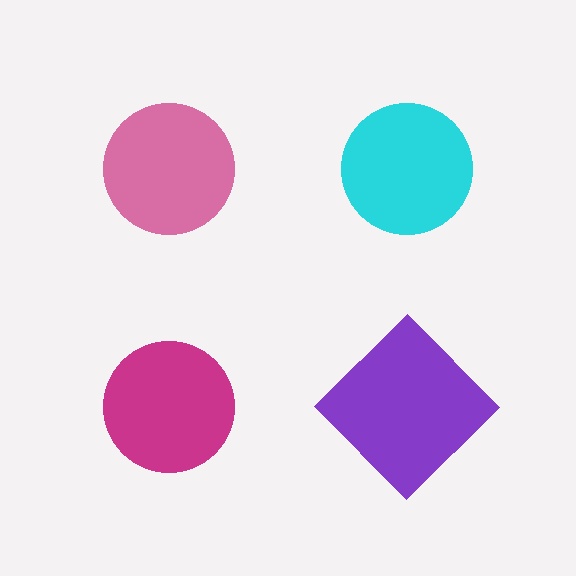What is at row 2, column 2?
A purple diamond.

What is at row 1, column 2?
A cyan circle.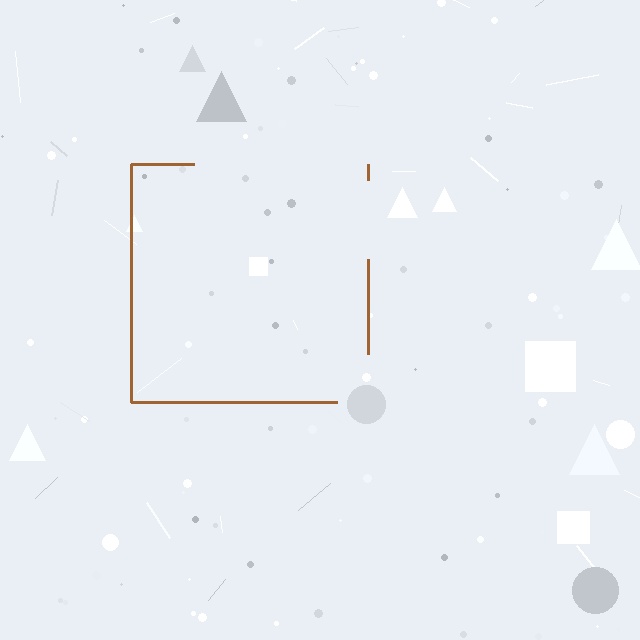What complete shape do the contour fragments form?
The contour fragments form a square.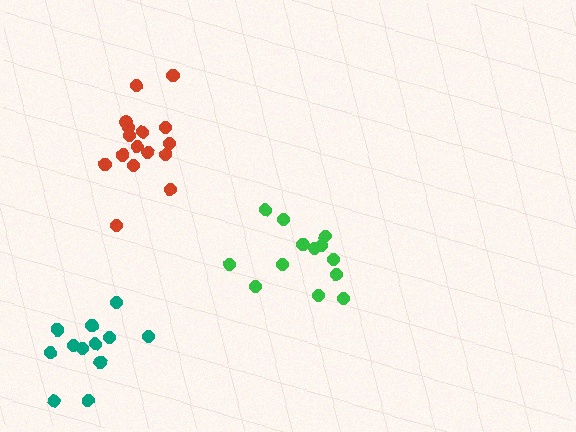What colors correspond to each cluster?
The clusters are colored: green, teal, red.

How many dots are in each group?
Group 1: 13 dots, Group 2: 12 dots, Group 3: 16 dots (41 total).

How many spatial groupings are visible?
There are 3 spatial groupings.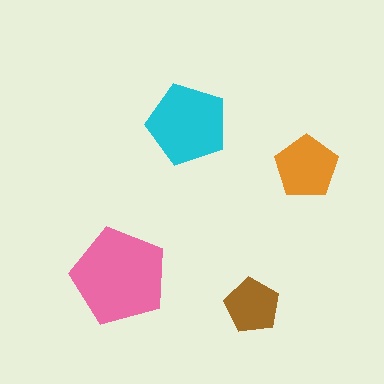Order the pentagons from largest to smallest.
the pink one, the cyan one, the orange one, the brown one.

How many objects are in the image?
There are 4 objects in the image.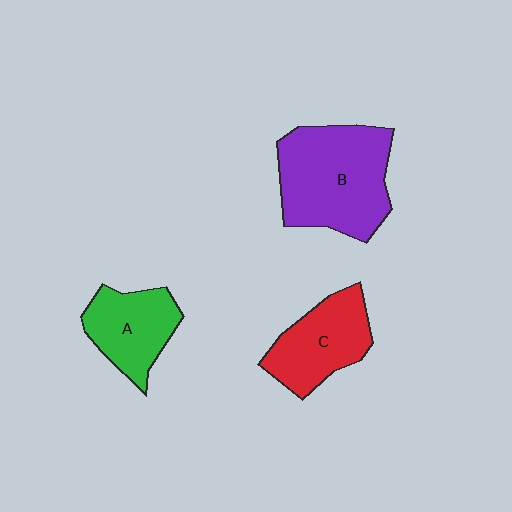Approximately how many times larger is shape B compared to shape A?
Approximately 1.7 times.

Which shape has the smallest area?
Shape A (green).